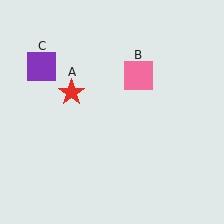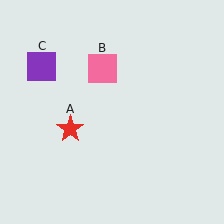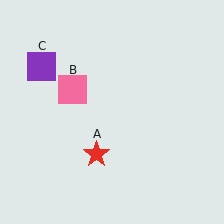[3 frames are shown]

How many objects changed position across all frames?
2 objects changed position: red star (object A), pink square (object B).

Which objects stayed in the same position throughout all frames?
Purple square (object C) remained stationary.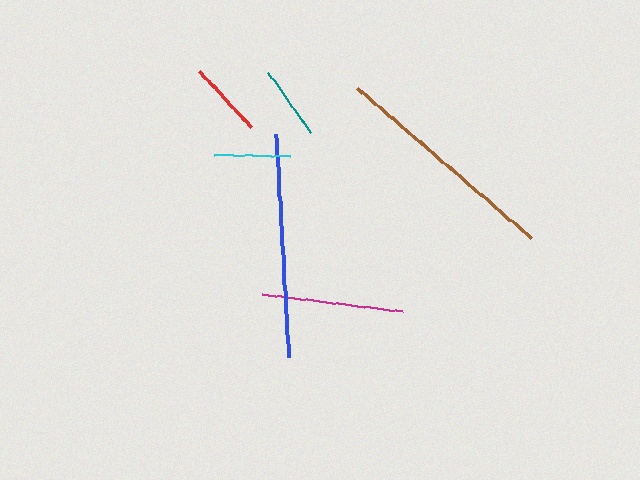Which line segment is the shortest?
The teal line is the shortest at approximately 75 pixels.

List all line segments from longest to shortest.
From longest to shortest: brown, blue, magenta, red, cyan, teal.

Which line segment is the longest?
The brown line is the longest at approximately 230 pixels.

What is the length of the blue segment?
The blue segment is approximately 223 pixels long.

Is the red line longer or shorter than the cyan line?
The red line is longer than the cyan line.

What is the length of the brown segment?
The brown segment is approximately 230 pixels long.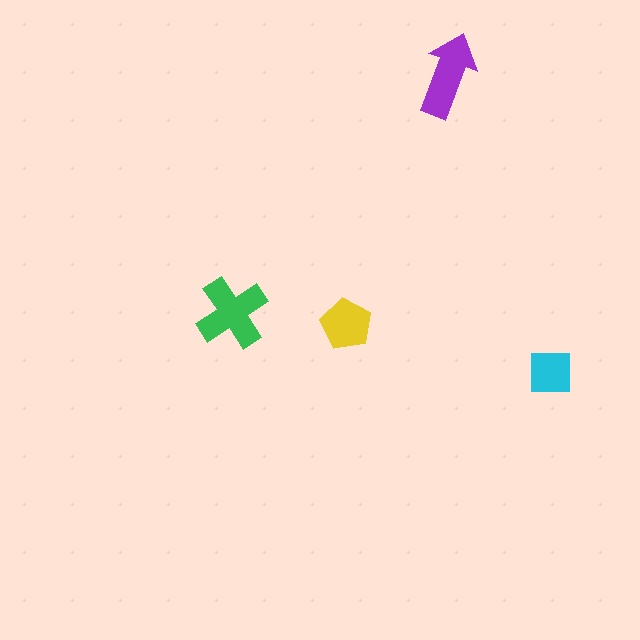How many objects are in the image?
There are 4 objects in the image.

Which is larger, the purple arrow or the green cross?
The green cross.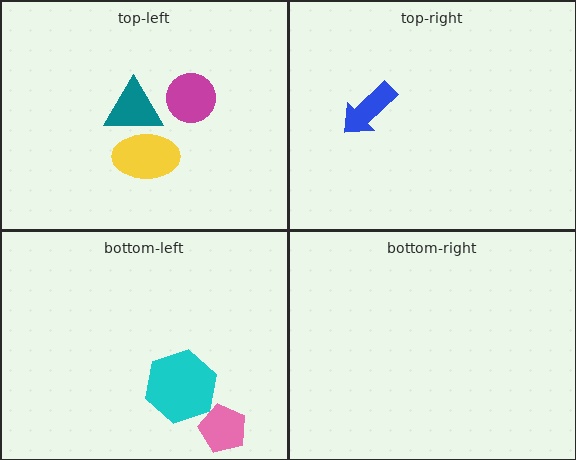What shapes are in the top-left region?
The yellow ellipse, the magenta circle, the teal triangle.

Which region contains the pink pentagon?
The bottom-left region.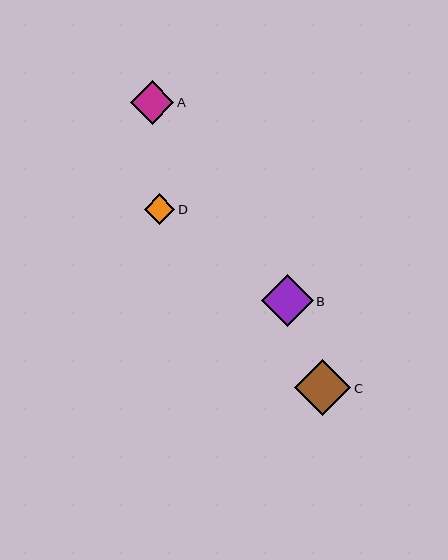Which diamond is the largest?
Diamond C is the largest with a size of approximately 56 pixels.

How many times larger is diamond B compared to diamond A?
Diamond B is approximately 1.2 times the size of diamond A.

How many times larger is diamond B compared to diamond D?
Diamond B is approximately 1.7 times the size of diamond D.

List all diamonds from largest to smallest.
From largest to smallest: C, B, A, D.